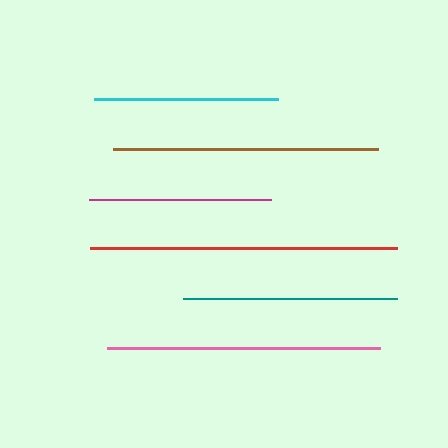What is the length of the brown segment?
The brown segment is approximately 264 pixels long.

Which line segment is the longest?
The red line is the longest at approximately 307 pixels.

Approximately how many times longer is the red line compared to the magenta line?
The red line is approximately 1.7 times the length of the magenta line.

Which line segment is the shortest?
The magenta line is the shortest at approximately 182 pixels.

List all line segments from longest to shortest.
From longest to shortest: red, pink, brown, teal, cyan, magenta.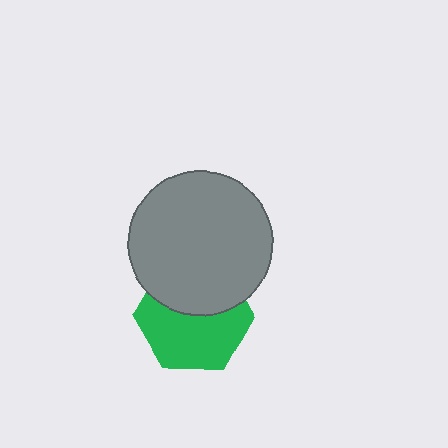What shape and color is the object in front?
The object in front is a gray circle.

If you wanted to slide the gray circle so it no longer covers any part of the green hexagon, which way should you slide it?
Slide it up — that is the most direct way to separate the two shapes.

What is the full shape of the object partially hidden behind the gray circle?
The partially hidden object is a green hexagon.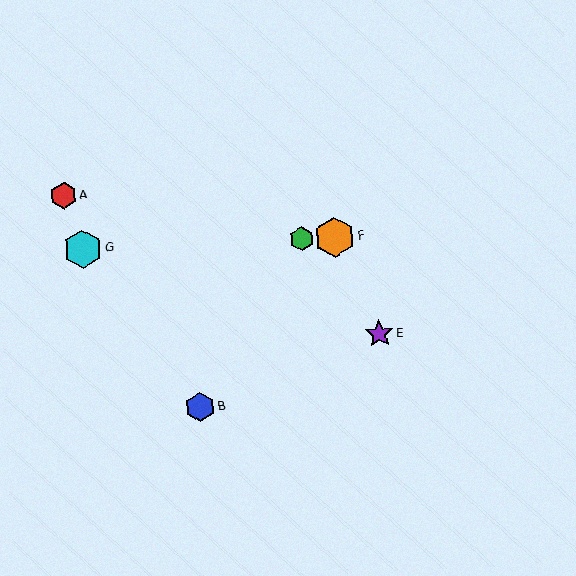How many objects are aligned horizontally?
4 objects (C, D, F, G) are aligned horizontally.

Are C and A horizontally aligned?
No, C is at y≈239 and A is at y≈196.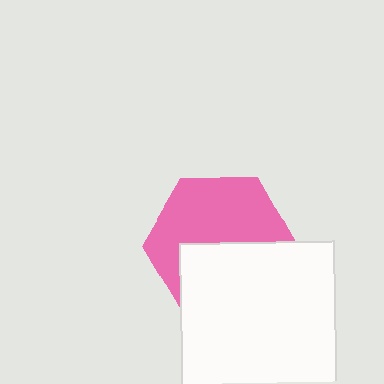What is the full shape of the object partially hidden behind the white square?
The partially hidden object is a pink hexagon.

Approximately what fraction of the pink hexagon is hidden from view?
Roughly 44% of the pink hexagon is hidden behind the white square.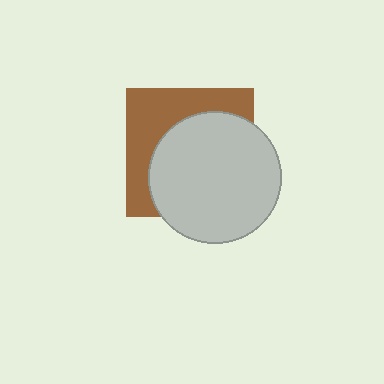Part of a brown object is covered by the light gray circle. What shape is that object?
It is a square.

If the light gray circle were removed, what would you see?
You would see the complete brown square.